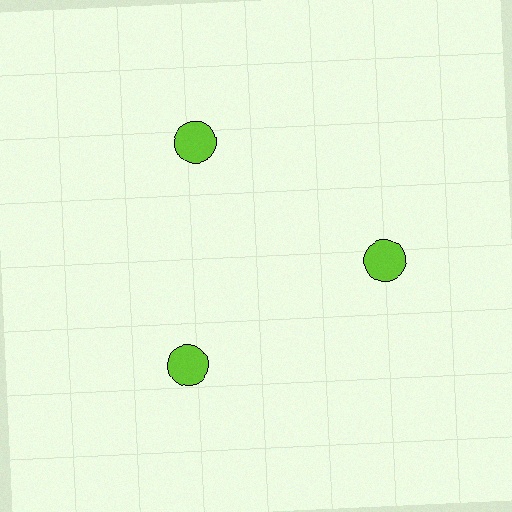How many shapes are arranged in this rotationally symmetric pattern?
There are 3 shapes, arranged in 3 groups of 1.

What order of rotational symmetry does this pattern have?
This pattern has 3-fold rotational symmetry.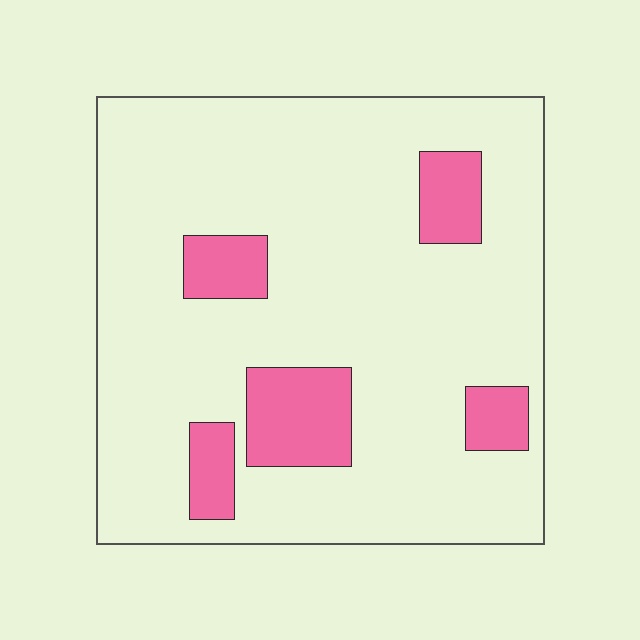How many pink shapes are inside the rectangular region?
5.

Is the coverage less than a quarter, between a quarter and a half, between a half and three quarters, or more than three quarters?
Less than a quarter.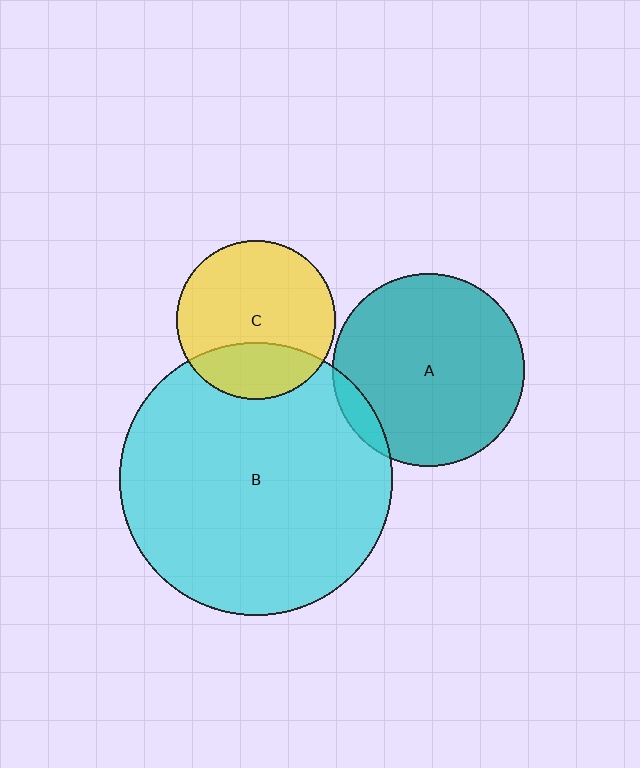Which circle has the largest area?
Circle B (cyan).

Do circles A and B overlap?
Yes.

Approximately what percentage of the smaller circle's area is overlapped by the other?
Approximately 5%.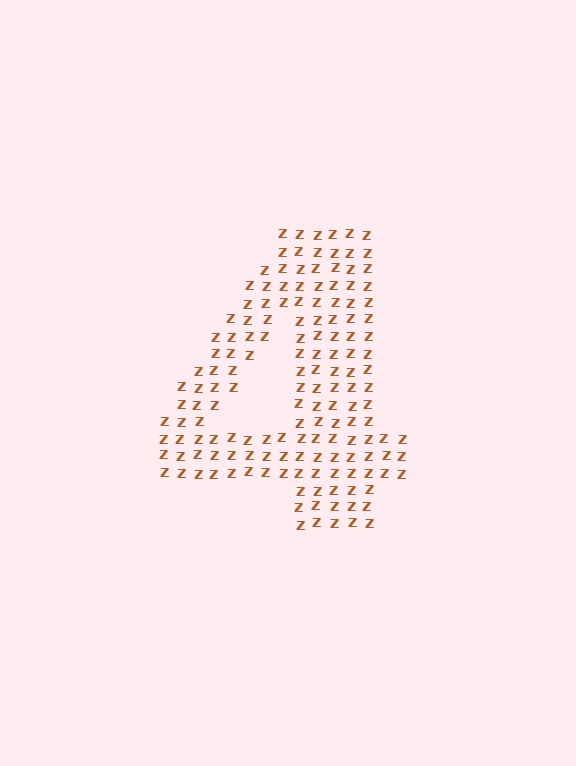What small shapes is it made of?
It is made of small letter Z's.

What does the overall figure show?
The overall figure shows the digit 4.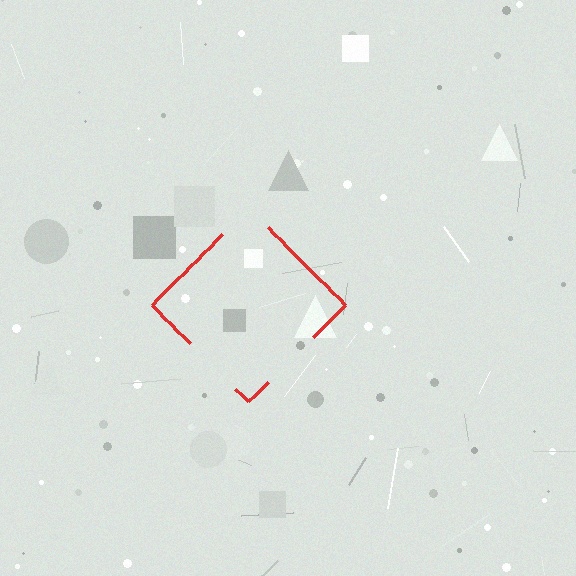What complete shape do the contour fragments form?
The contour fragments form a diamond.